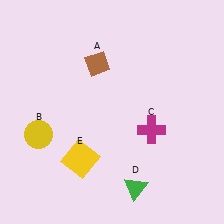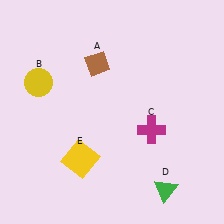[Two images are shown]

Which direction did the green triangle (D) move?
The green triangle (D) moved right.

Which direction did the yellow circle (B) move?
The yellow circle (B) moved up.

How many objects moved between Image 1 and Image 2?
2 objects moved between the two images.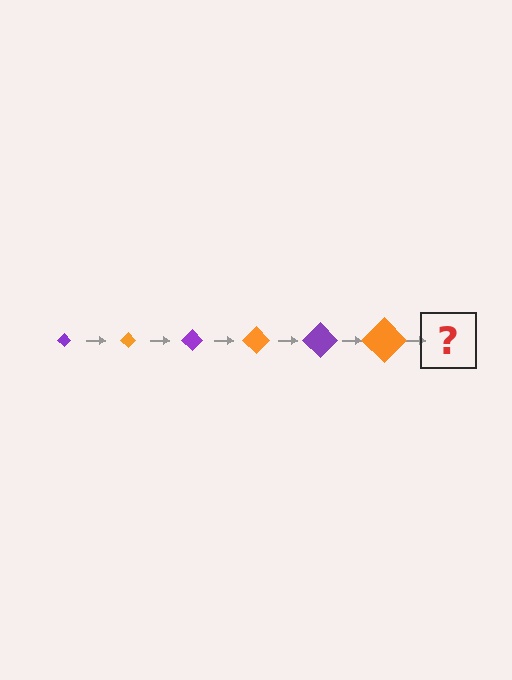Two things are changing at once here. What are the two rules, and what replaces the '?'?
The two rules are that the diamond grows larger each step and the color cycles through purple and orange. The '?' should be a purple diamond, larger than the previous one.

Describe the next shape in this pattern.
It should be a purple diamond, larger than the previous one.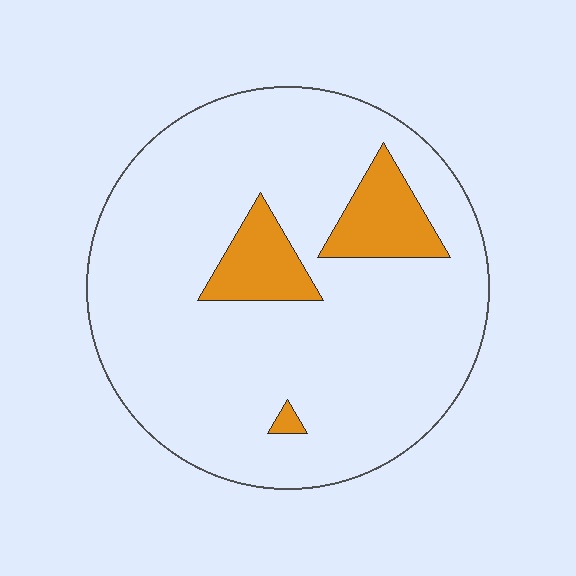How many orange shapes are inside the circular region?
3.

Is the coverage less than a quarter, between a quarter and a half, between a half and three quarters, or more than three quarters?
Less than a quarter.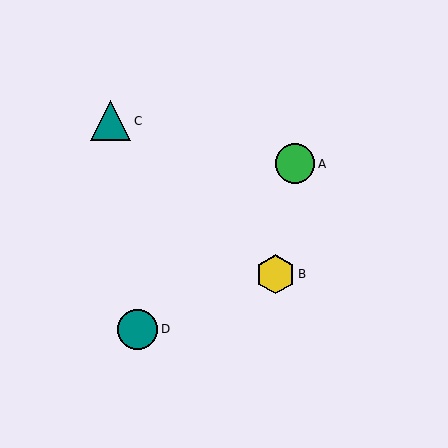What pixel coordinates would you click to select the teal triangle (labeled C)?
Click at (111, 121) to select the teal triangle C.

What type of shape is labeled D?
Shape D is a teal circle.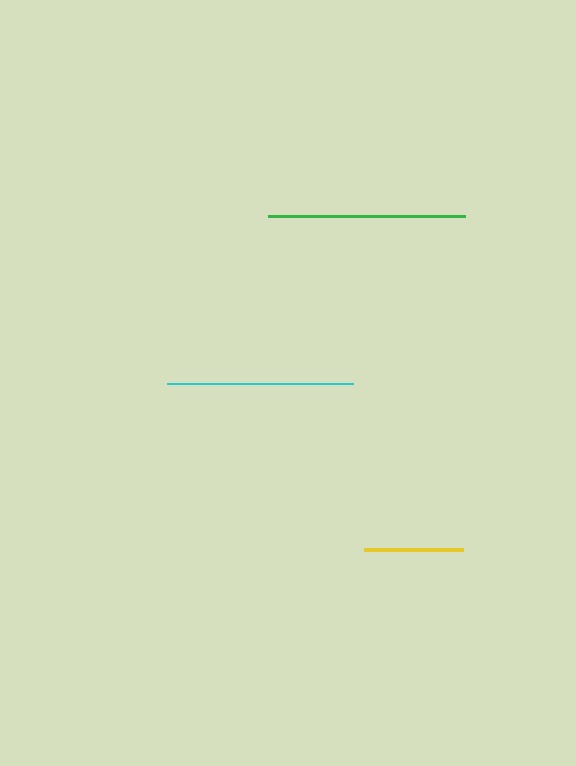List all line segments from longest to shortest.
From longest to shortest: green, cyan, yellow.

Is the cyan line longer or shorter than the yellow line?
The cyan line is longer than the yellow line.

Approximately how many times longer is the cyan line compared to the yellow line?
The cyan line is approximately 1.9 times the length of the yellow line.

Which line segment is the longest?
The green line is the longest at approximately 197 pixels.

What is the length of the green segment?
The green segment is approximately 197 pixels long.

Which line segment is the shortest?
The yellow line is the shortest at approximately 99 pixels.